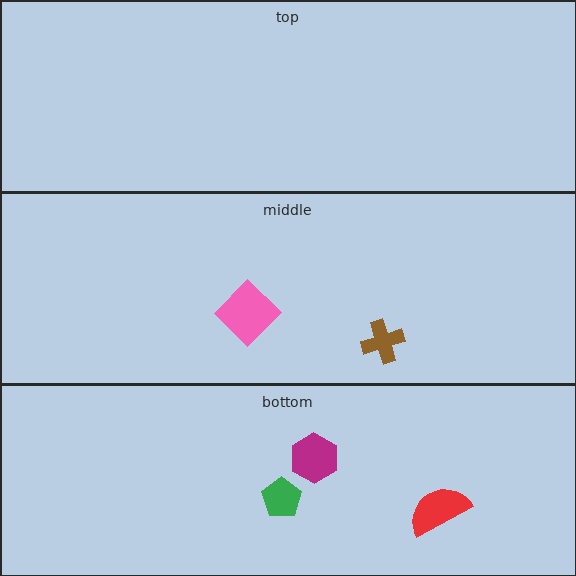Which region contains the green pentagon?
The bottom region.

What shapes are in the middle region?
The brown cross, the pink diamond.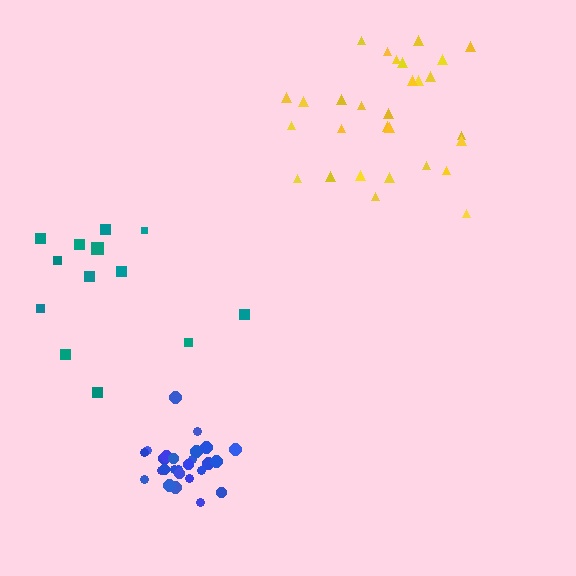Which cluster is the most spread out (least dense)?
Teal.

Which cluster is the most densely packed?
Blue.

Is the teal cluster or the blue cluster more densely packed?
Blue.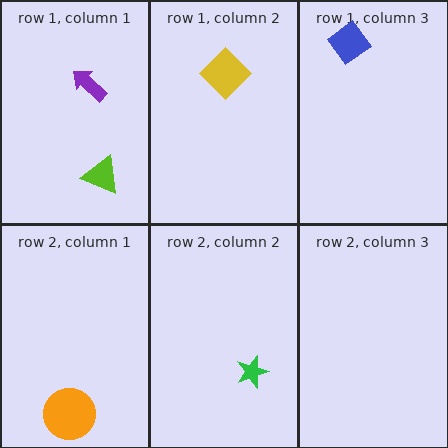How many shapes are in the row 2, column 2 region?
1.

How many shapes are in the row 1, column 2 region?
1.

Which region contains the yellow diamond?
The row 1, column 2 region.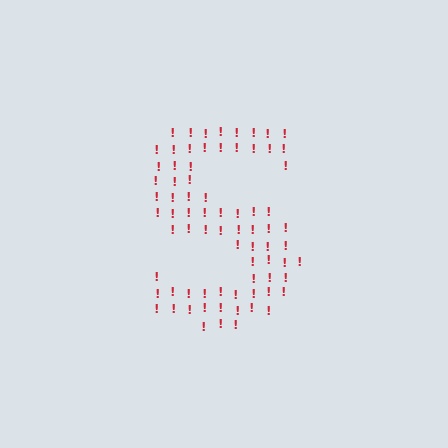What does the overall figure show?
The overall figure shows the letter S.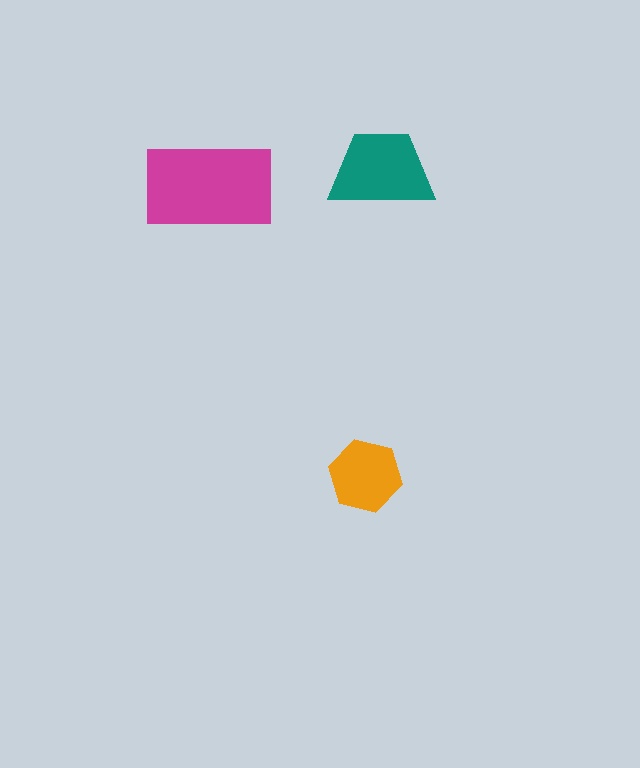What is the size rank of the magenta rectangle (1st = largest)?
1st.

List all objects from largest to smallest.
The magenta rectangle, the teal trapezoid, the orange hexagon.